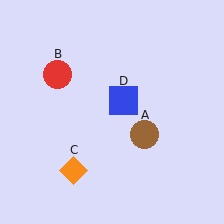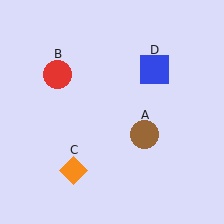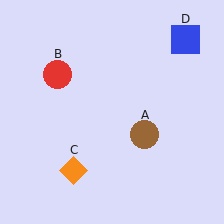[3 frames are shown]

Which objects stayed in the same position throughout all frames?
Brown circle (object A) and red circle (object B) and orange diamond (object C) remained stationary.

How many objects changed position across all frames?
1 object changed position: blue square (object D).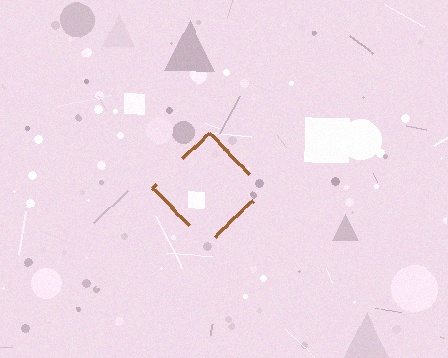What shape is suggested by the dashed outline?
The dashed outline suggests a diamond.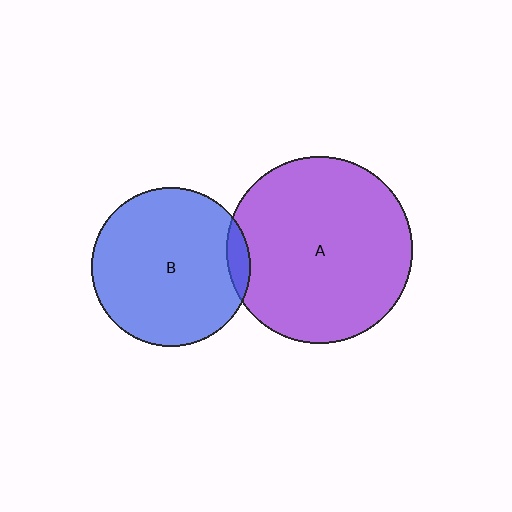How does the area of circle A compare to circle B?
Approximately 1.4 times.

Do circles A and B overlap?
Yes.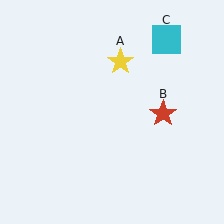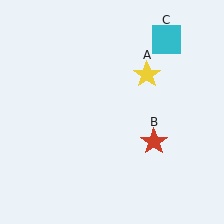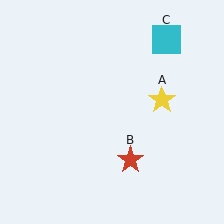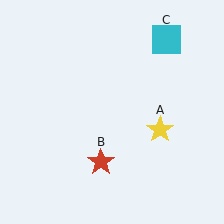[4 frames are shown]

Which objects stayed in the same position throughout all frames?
Cyan square (object C) remained stationary.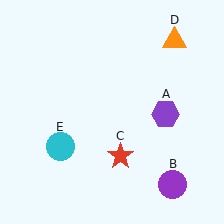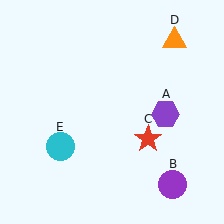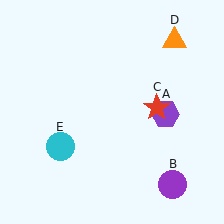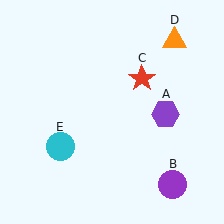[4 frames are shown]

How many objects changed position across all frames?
1 object changed position: red star (object C).